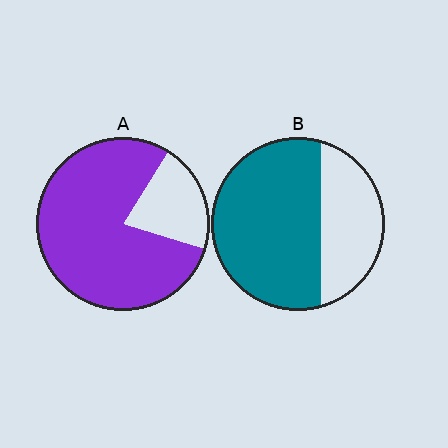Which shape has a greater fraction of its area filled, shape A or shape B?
Shape A.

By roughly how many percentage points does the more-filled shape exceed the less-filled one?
By roughly 15 percentage points (A over B).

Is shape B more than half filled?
Yes.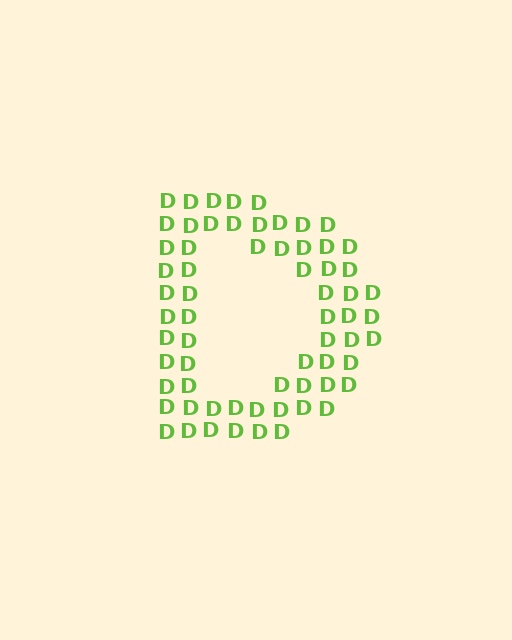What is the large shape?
The large shape is the letter D.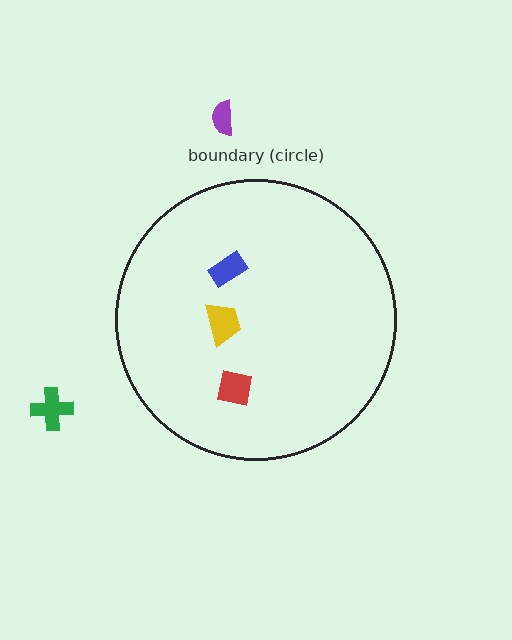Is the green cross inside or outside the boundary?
Outside.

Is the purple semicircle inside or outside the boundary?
Outside.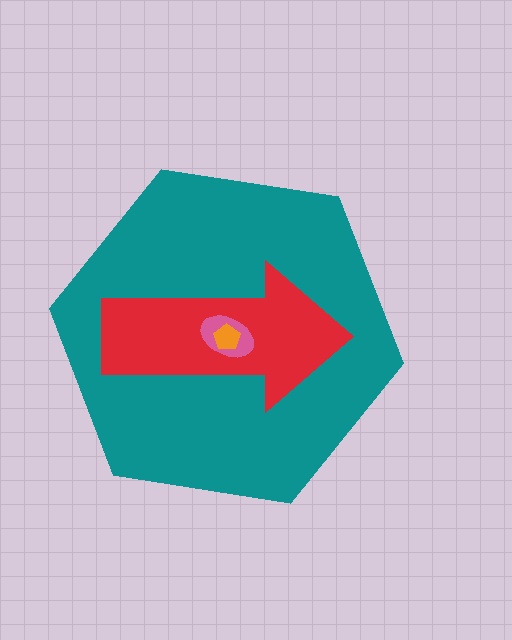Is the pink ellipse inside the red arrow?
Yes.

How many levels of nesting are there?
4.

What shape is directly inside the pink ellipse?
The orange pentagon.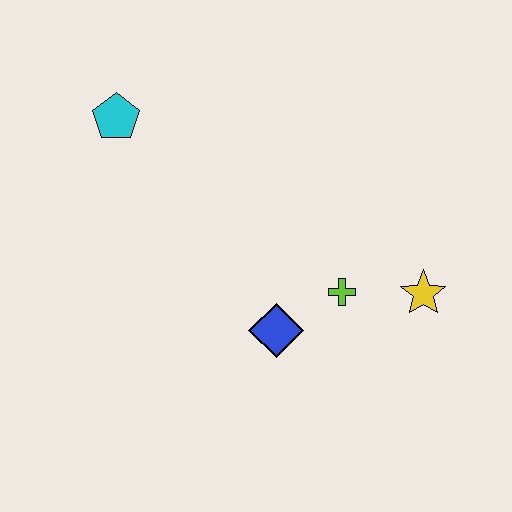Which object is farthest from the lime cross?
The cyan pentagon is farthest from the lime cross.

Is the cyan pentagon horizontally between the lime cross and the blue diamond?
No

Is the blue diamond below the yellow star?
Yes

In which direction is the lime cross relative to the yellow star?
The lime cross is to the left of the yellow star.